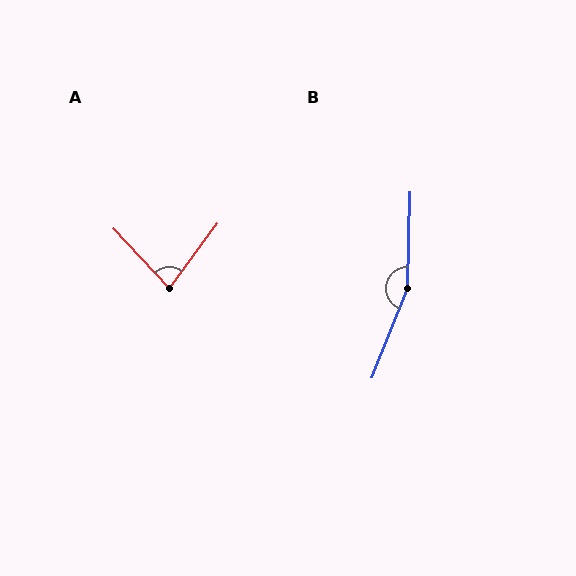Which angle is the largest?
B, at approximately 160 degrees.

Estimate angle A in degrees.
Approximately 79 degrees.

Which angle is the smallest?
A, at approximately 79 degrees.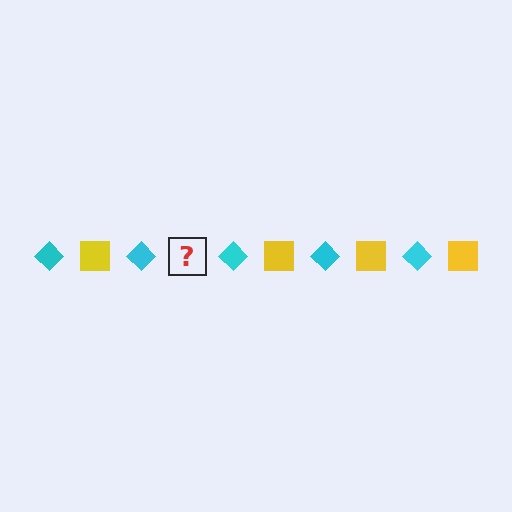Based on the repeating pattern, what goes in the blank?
The blank should be a yellow square.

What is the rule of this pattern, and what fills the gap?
The rule is that the pattern alternates between cyan diamond and yellow square. The gap should be filled with a yellow square.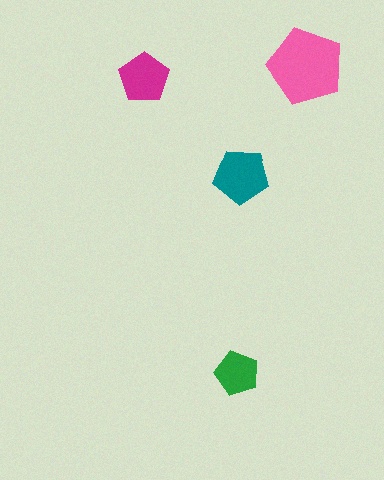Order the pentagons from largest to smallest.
the pink one, the teal one, the magenta one, the green one.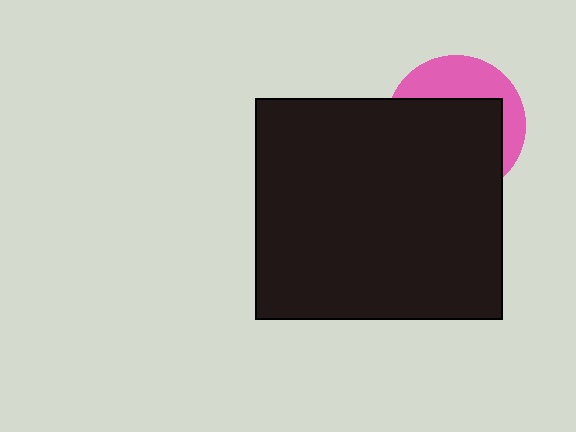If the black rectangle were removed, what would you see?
You would see the complete pink circle.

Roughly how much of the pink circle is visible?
A small part of it is visible (roughly 34%).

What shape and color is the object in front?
The object in front is a black rectangle.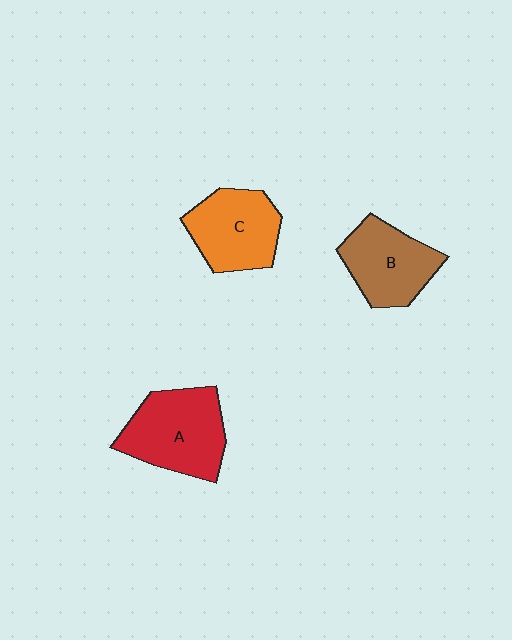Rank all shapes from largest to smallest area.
From largest to smallest: A (red), C (orange), B (brown).